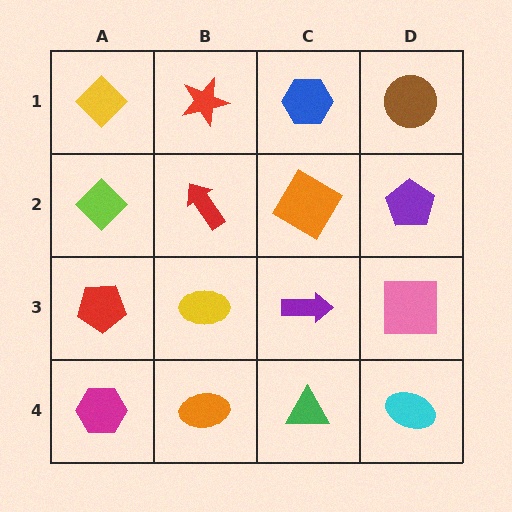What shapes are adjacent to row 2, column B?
A red star (row 1, column B), a yellow ellipse (row 3, column B), a lime diamond (row 2, column A), an orange diamond (row 2, column C).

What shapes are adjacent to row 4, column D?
A pink square (row 3, column D), a green triangle (row 4, column C).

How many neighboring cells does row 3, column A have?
3.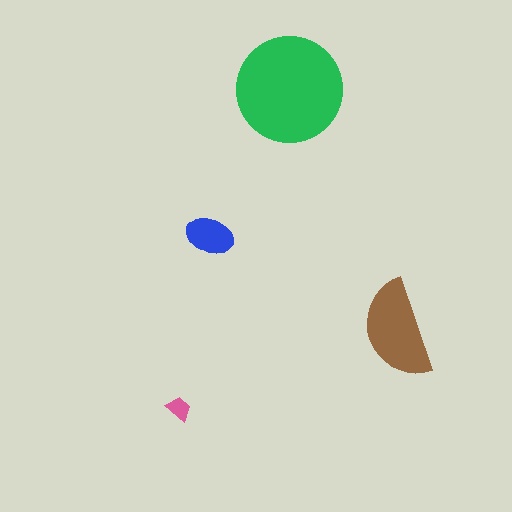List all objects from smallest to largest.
The pink trapezoid, the blue ellipse, the brown semicircle, the green circle.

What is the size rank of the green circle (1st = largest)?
1st.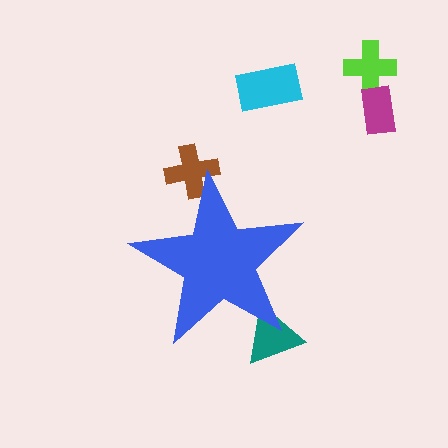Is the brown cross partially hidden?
Yes, the brown cross is partially hidden behind the blue star.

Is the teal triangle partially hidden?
Yes, the teal triangle is partially hidden behind the blue star.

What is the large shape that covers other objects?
A blue star.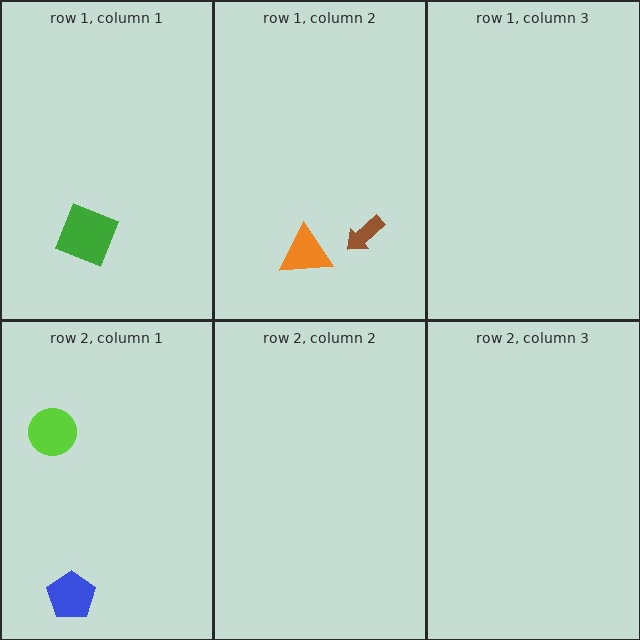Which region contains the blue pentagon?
The row 2, column 1 region.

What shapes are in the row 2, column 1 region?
The lime circle, the blue pentagon.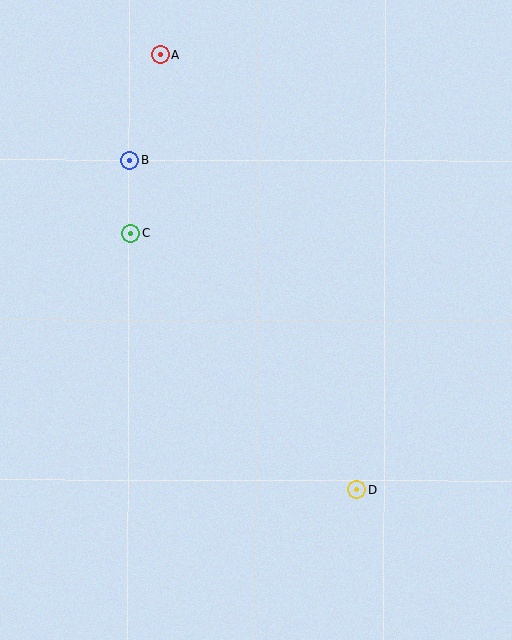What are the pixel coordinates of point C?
Point C is at (131, 233).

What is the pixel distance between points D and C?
The distance between D and C is 342 pixels.